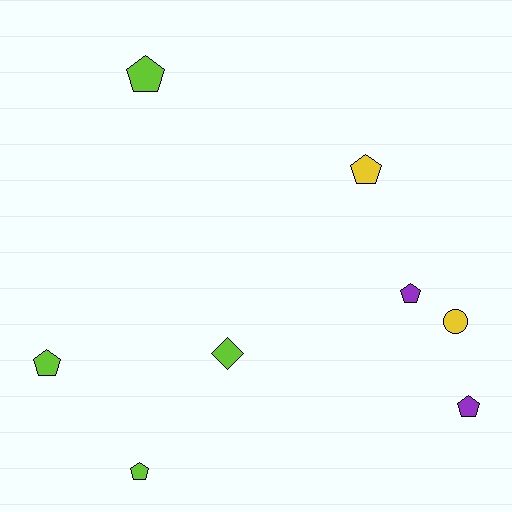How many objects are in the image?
There are 8 objects.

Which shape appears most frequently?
Pentagon, with 6 objects.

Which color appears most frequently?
Lime, with 4 objects.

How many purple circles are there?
There are no purple circles.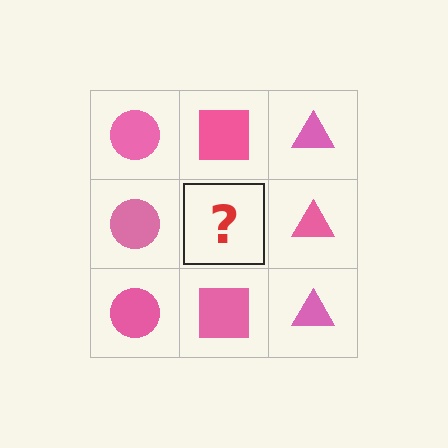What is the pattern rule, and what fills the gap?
The rule is that each column has a consistent shape. The gap should be filled with a pink square.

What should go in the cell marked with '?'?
The missing cell should contain a pink square.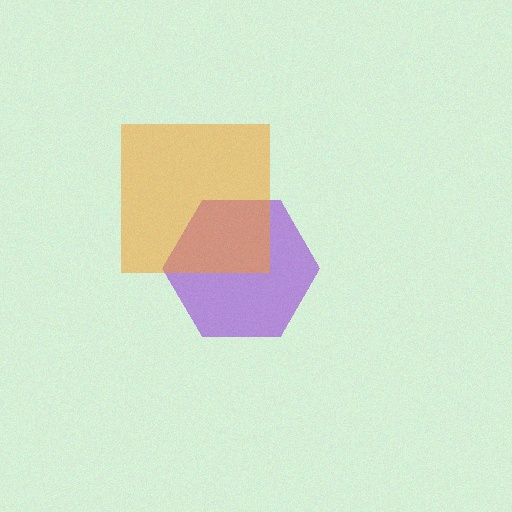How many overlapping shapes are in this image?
There are 2 overlapping shapes in the image.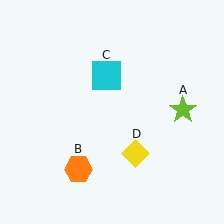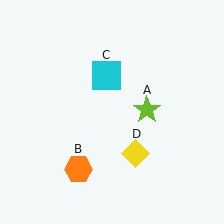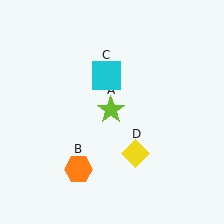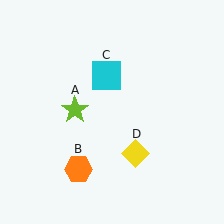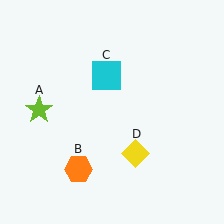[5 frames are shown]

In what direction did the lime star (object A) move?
The lime star (object A) moved left.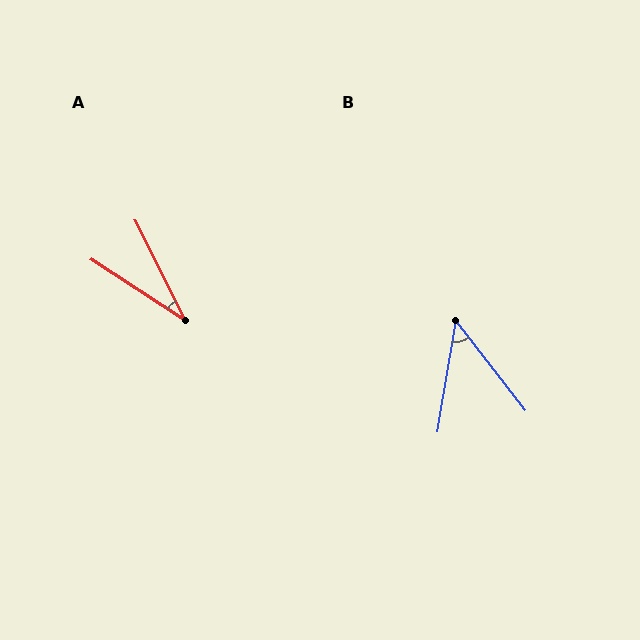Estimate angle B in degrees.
Approximately 47 degrees.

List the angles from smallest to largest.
A (30°), B (47°).